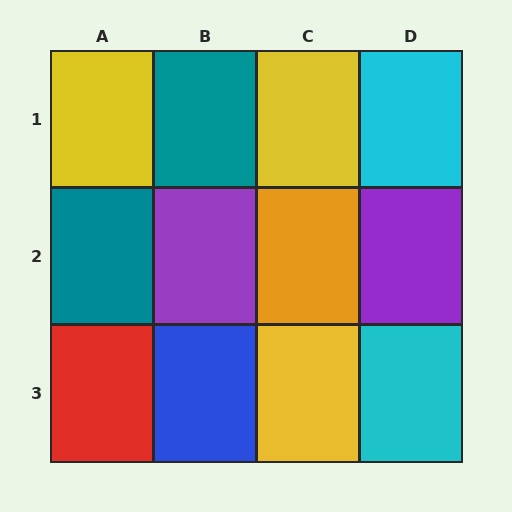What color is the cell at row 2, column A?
Teal.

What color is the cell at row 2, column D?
Purple.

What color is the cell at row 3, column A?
Red.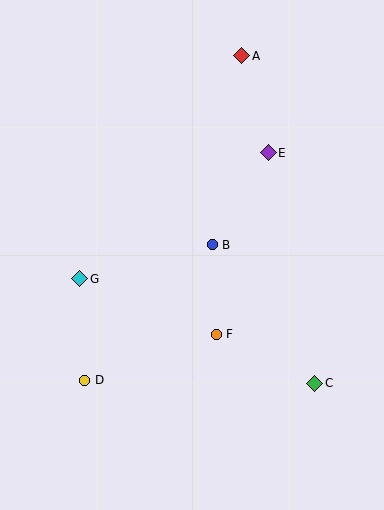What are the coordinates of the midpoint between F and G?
The midpoint between F and G is at (148, 307).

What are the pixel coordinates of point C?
Point C is at (315, 383).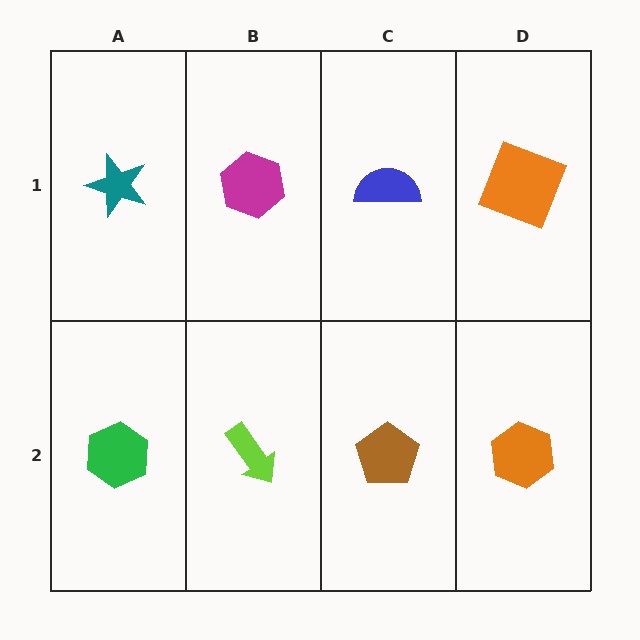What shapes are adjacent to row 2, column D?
An orange square (row 1, column D), a brown pentagon (row 2, column C).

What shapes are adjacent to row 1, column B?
A lime arrow (row 2, column B), a teal star (row 1, column A), a blue semicircle (row 1, column C).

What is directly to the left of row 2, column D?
A brown pentagon.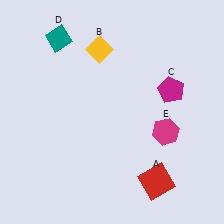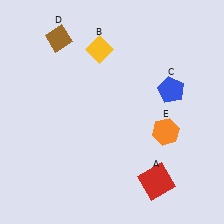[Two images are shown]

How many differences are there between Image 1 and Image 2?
There are 3 differences between the two images.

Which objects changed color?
C changed from magenta to blue. D changed from teal to brown. E changed from magenta to orange.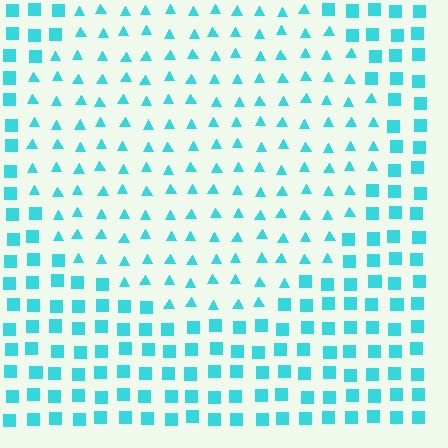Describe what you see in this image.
The image is filled with small cyan elements arranged in a uniform grid. A circle-shaped region contains triangles, while the surrounding area contains squares. The boundary is defined purely by the change in element shape.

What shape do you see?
I see a circle.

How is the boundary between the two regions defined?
The boundary is defined by a change in element shape: triangles inside vs. squares outside. All elements share the same color and spacing.